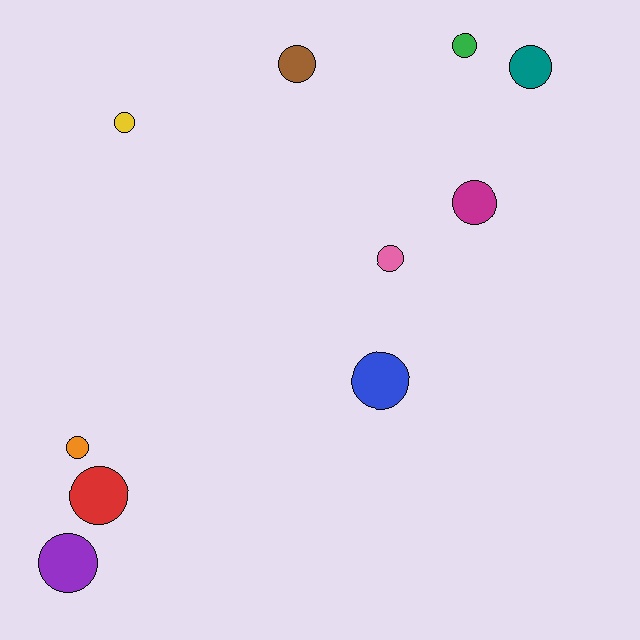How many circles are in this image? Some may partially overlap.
There are 10 circles.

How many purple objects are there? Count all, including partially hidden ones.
There is 1 purple object.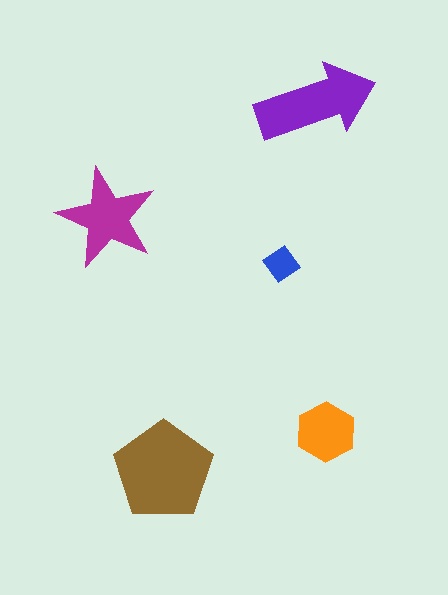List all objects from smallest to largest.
The blue diamond, the orange hexagon, the magenta star, the purple arrow, the brown pentagon.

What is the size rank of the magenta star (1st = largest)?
3rd.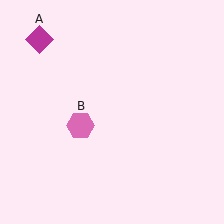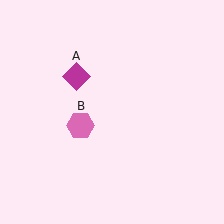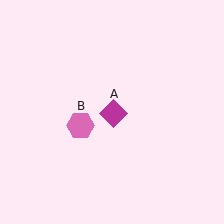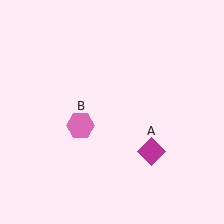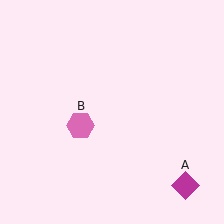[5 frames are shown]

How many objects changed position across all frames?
1 object changed position: magenta diamond (object A).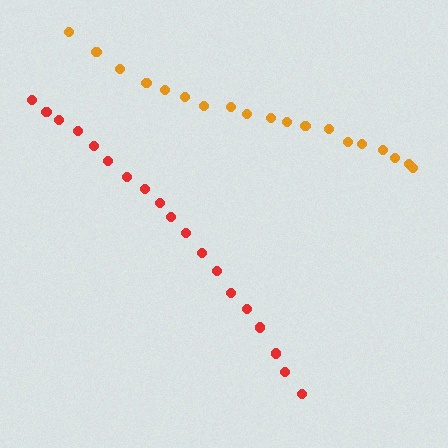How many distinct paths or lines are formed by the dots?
There are 2 distinct paths.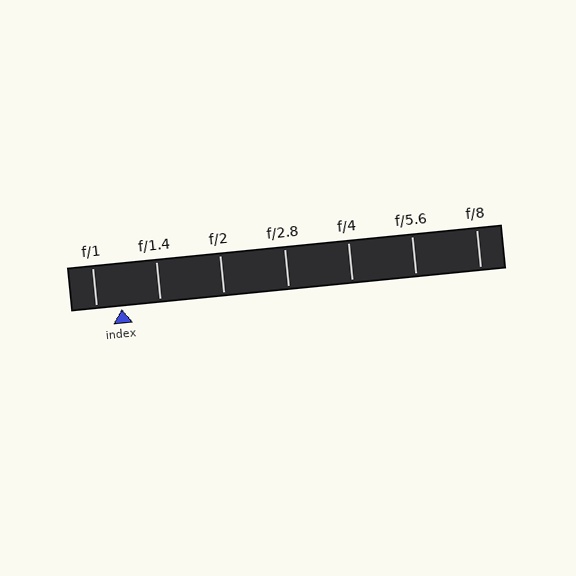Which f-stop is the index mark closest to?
The index mark is closest to f/1.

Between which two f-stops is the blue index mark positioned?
The index mark is between f/1 and f/1.4.